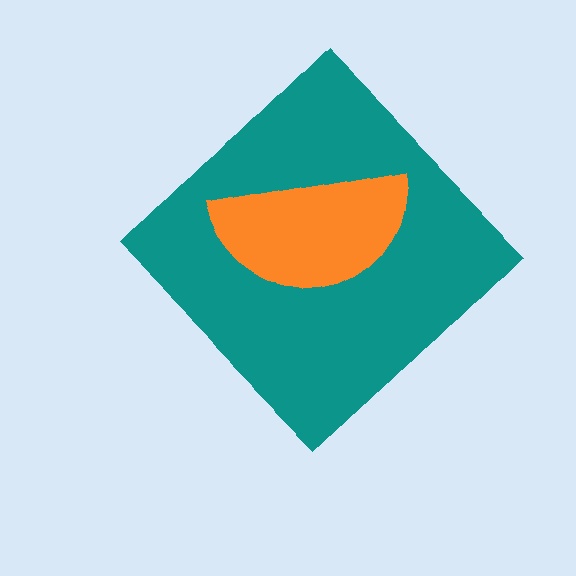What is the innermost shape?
The orange semicircle.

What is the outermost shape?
The teal diamond.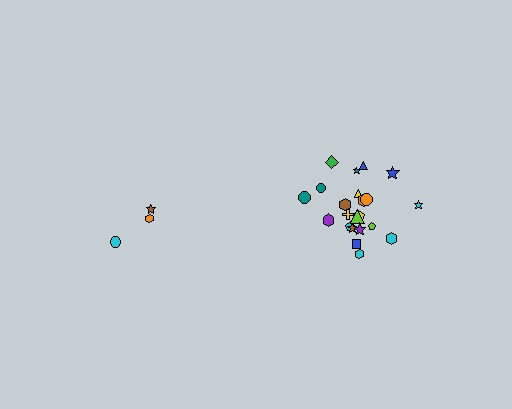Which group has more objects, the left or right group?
The right group.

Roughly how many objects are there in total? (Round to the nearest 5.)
Roughly 25 objects in total.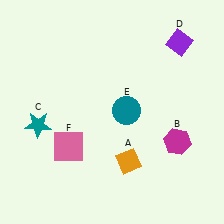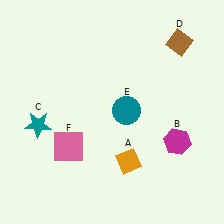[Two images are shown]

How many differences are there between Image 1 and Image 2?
There is 1 difference between the two images.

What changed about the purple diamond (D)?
In Image 1, D is purple. In Image 2, it changed to brown.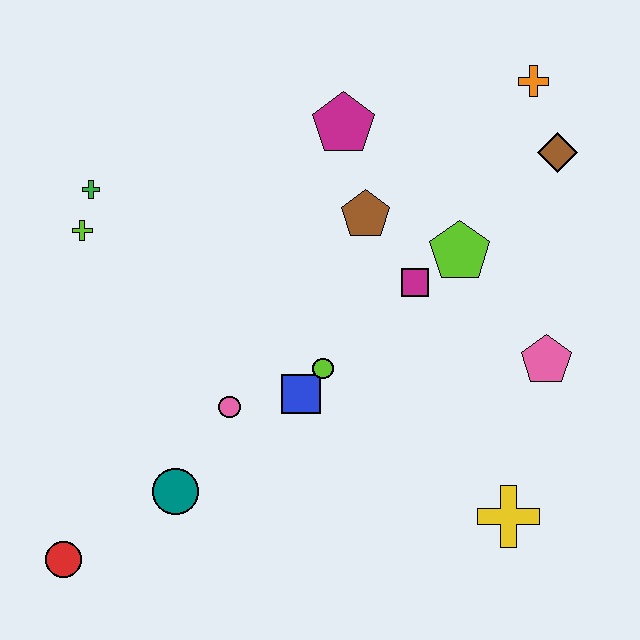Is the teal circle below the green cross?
Yes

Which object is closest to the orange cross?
The brown diamond is closest to the orange cross.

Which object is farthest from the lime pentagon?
The red circle is farthest from the lime pentagon.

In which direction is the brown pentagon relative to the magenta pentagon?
The brown pentagon is below the magenta pentagon.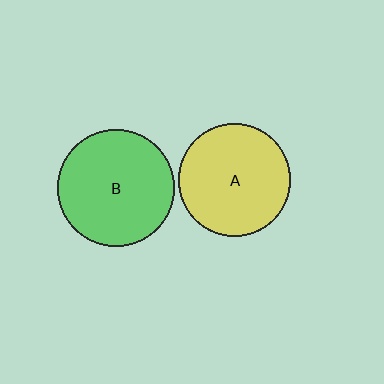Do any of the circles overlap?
No, none of the circles overlap.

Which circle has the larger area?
Circle B (green).